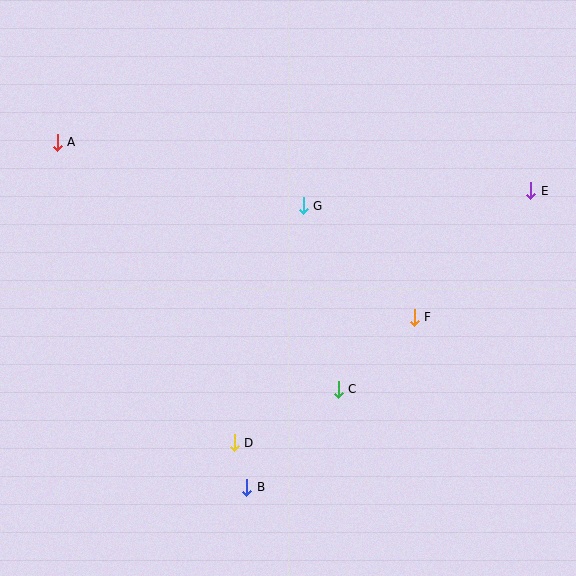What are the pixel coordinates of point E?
Point E is at (531, 191).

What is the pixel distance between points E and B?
The distance between E and B is 411 pixels.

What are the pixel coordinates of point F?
Point F is at (414, 317).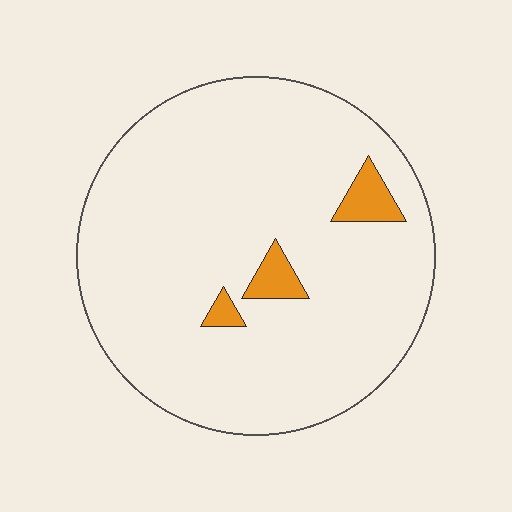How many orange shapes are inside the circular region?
3.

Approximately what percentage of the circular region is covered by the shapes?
Approximately 5%.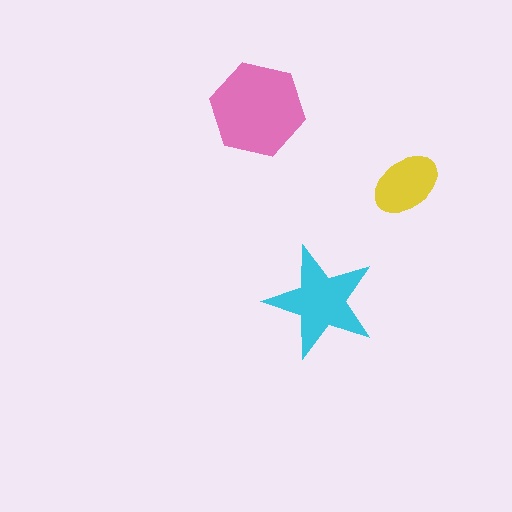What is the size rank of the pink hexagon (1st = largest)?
1st.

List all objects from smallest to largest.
The yellow ellipse, the cyan star, the pink hexagon.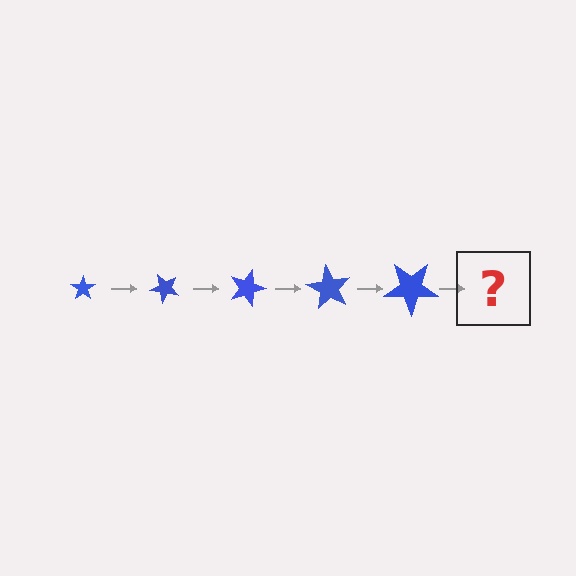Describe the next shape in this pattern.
It should be a star, larger than the previous one and rotated 225 degrees from the start.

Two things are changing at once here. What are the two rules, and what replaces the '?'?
The two rules are that the star grows larger each step and it rotates 45 degrees each step. The '?' should be a star, larger than the previous one and rotated 225 degrees from the start.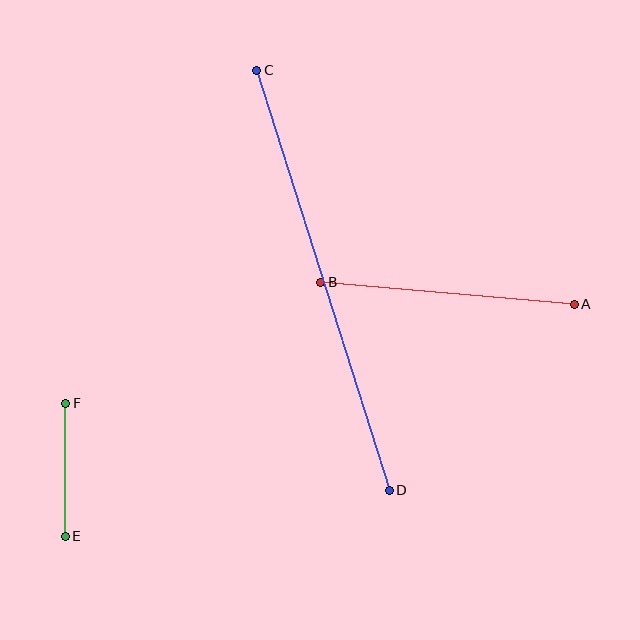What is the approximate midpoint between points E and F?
The midpoint is at approximately (65, 470) pixels.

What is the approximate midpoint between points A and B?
The midpoint is at approximately (448, 293) pixels.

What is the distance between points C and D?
The distance is approximately 441 pixels.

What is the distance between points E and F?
The distance is approximately 133 pixels.